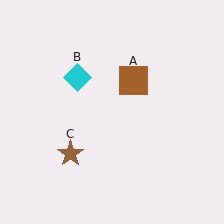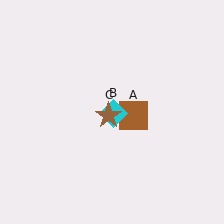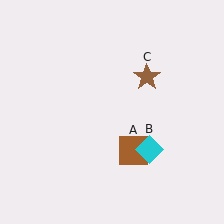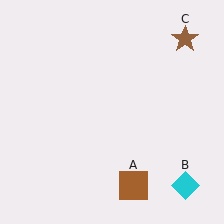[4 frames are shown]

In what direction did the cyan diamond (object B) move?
The cyan diamond (object B) moved down and to the right.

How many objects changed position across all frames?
3 objects changed position: brown square (object A), cyan diamond (object B), brown star (object C).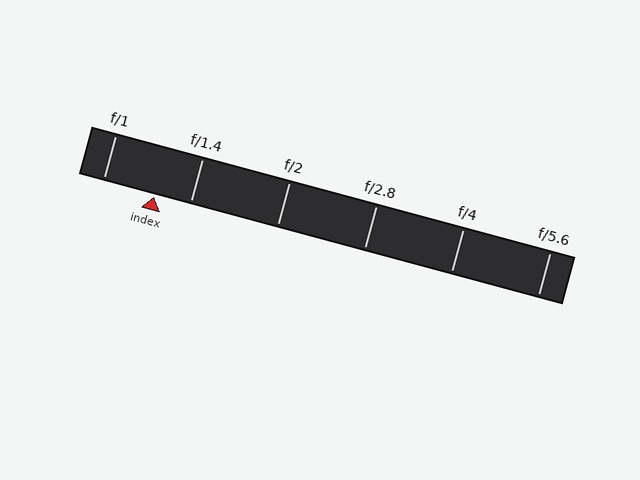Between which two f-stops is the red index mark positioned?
The index mark is between f/1 and f/1.4.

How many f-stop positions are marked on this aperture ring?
There are 6 f-stop positions marked.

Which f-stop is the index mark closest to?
The index mark is closest to f/1.4.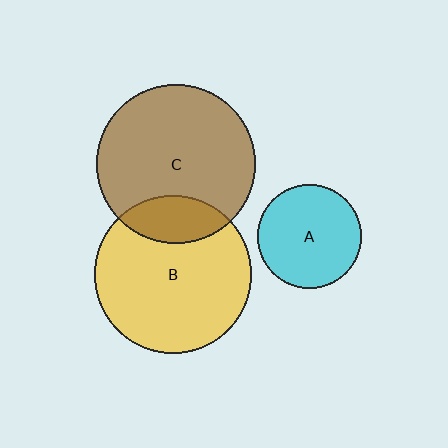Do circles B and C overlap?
Yes.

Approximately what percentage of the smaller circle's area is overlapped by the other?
Approximately 20%.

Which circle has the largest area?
Circle C (brown).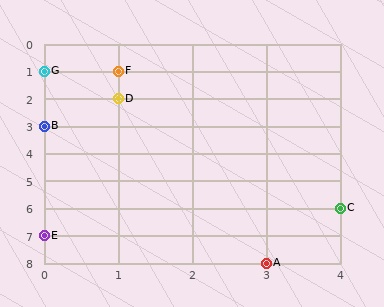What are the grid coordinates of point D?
Point D is at grid coordinates (1, 2).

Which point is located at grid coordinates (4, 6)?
Point C is at (4, 6).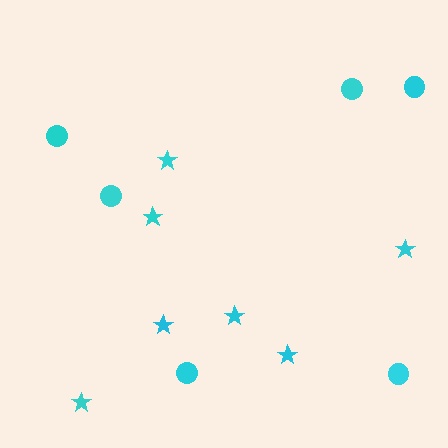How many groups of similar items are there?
There are 2 groups: one group of stars (7) and one group of circles (6).